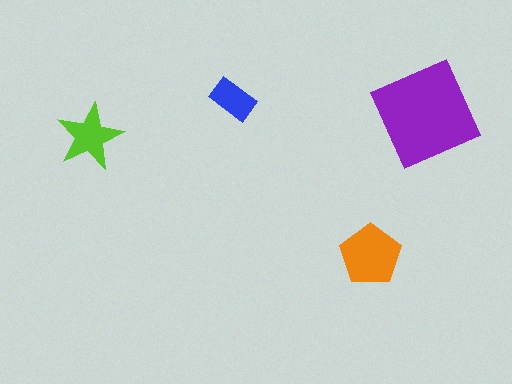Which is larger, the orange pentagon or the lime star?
The orange pentagon.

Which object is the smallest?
The blue rectangle.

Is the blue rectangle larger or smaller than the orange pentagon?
Smaller.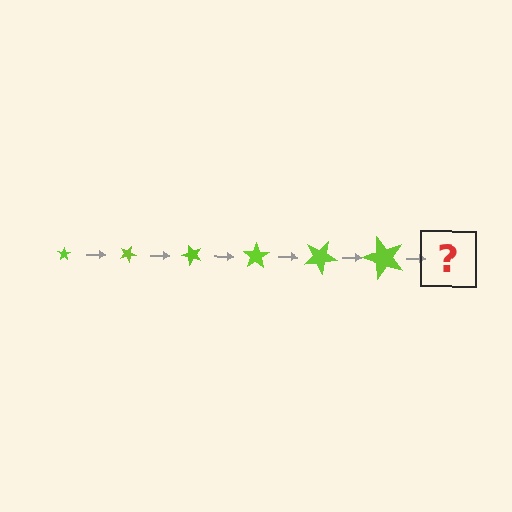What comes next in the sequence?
The next element should be a star, larger than the previous one and rotated 150 degrees from the start.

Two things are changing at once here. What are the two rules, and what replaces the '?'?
The two rules are that the star grows larger each step and it rotates 25 degrees each step. The '?' should be a star, larger than the previous one and rotated 150 degrees from the start.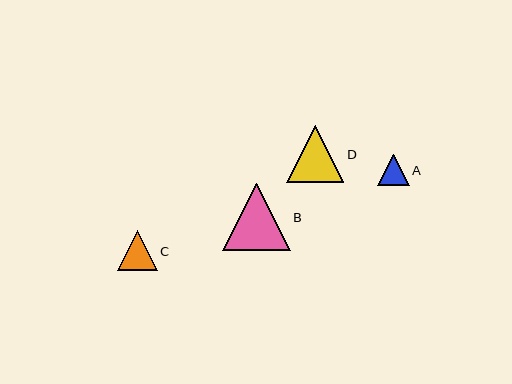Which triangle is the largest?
Triangle B is the largest with a size of approximately 67 pixels.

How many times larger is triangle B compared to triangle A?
Triangle B is approximately 2.1 times the size of triangle A.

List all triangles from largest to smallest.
From largest to smallest: B, D, C, A.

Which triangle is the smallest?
Triangle A is the smallest with a size of approximately 31 pixels.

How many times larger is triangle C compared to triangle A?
Triangle C is approximately 1.3 times the size of triangle A.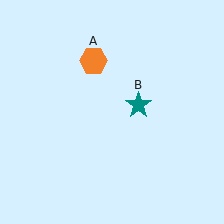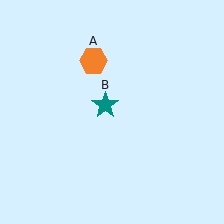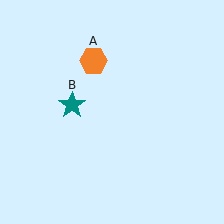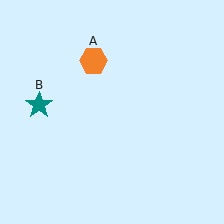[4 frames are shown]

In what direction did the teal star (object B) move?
The teal star (object B) moved left.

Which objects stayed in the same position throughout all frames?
Orange hexagon (object A) remained stationary.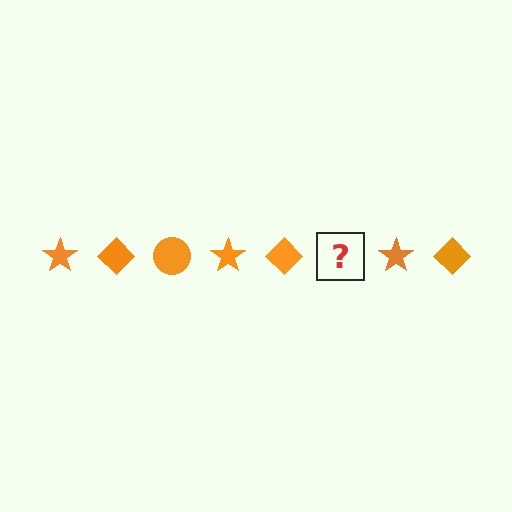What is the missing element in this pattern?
The missing element is an orange circle.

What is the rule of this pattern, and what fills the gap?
The rule is that the pattern cycles through star, diamond, circle shapes in orange. The gap should be filled with an orange circle.